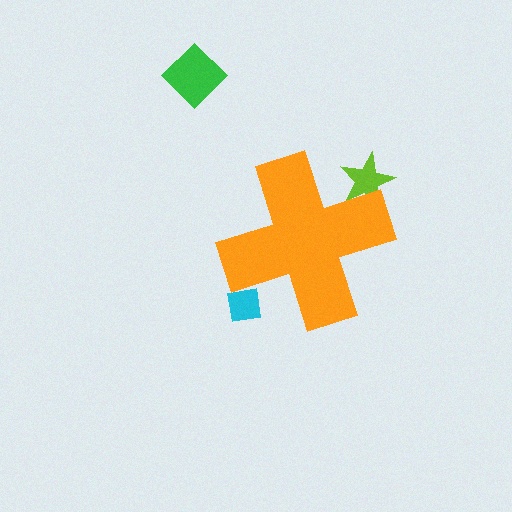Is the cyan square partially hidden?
Yes, the cyan square is partially hidden behind the orange cross.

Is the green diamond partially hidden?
No, the green diamond is fully visible.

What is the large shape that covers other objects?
An orange cross.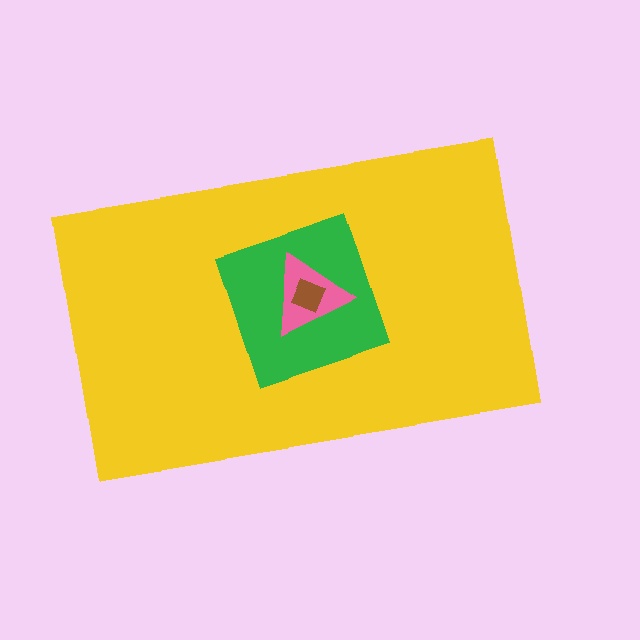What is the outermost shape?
The yellow rectangle.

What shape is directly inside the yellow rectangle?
The green square.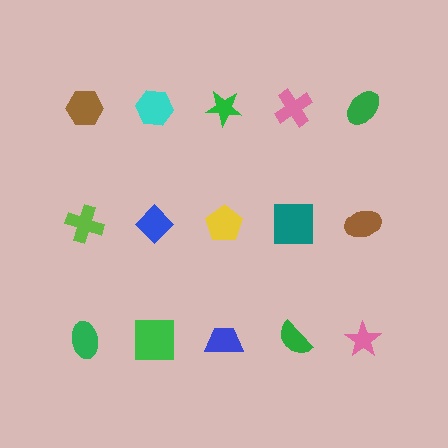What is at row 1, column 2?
A cyan hexagon.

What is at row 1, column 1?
A brown hexagon.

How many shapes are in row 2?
5 shapes.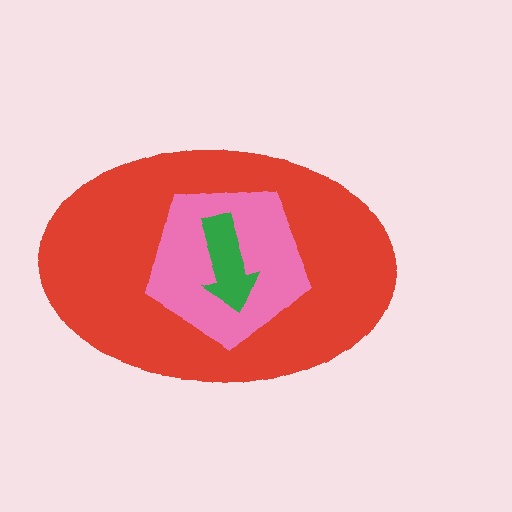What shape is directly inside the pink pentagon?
The green arrow.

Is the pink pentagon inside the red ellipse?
Yes.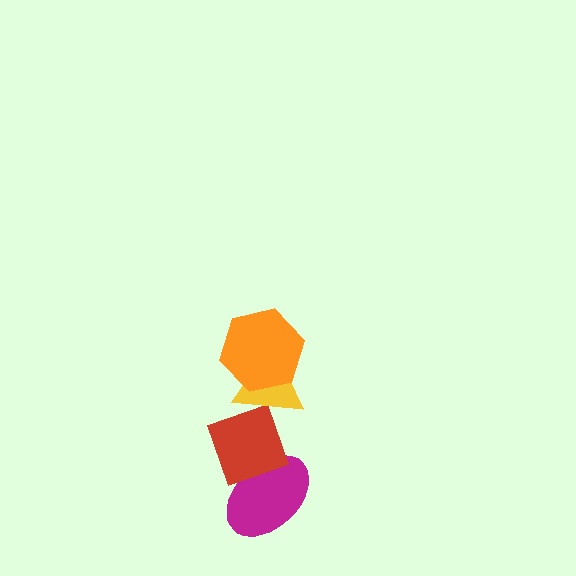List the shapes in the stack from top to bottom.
From top to bottom: the orange hexagon, the yellow triangle, the red diamond, the magenta ellipse.